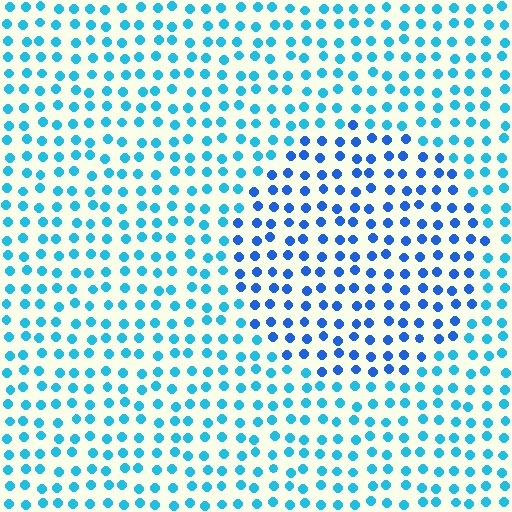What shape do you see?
I see a circle.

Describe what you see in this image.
The image is filled with small cyan elements in a uniform arrangement. A circle-shaped region is visible where the elements are tinted to a slightly different hue, forming a subtle color boundary.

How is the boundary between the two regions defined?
The boundary is defined purely by a slight shift in hue (about 30 degrees). Spacing, size, and orientation are identical on both sides.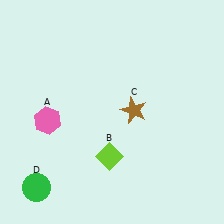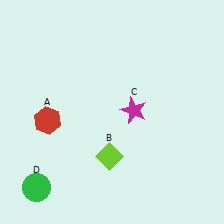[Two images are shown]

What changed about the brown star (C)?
In Image 1, C is brown. In Image 2, it changed to magenta.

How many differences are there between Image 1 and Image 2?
There are 2 differences between the two images.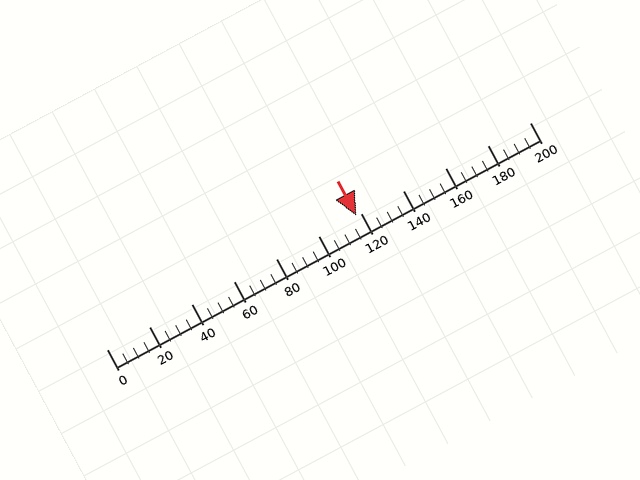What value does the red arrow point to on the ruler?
The red arrow points to approximately 118.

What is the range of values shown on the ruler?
The ruler shows values from 0 to 200.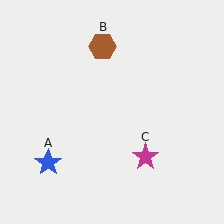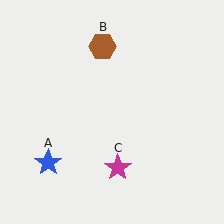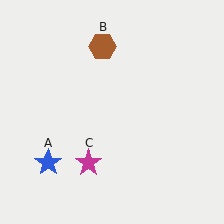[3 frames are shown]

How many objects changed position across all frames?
1 object changed position: magenta star (object C).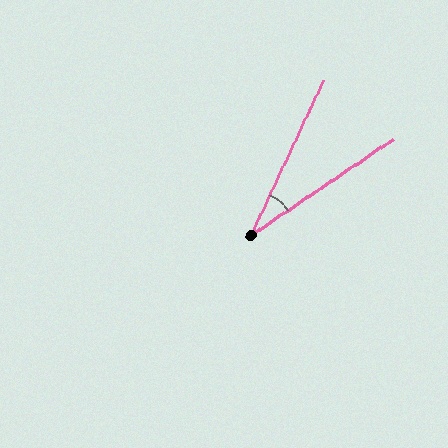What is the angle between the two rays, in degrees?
Approximately 31 degrees.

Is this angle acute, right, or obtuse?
It is acute.